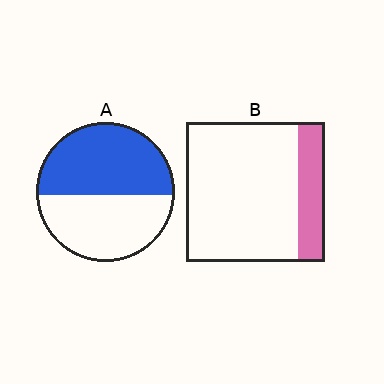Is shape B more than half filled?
No.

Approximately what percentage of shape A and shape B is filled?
A is approximately 55% and B is approximately 20%.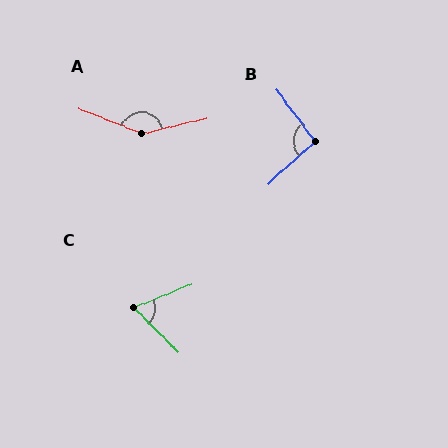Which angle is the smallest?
C, at approximately 67 degrees.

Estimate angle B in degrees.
Approximately 96 degrees.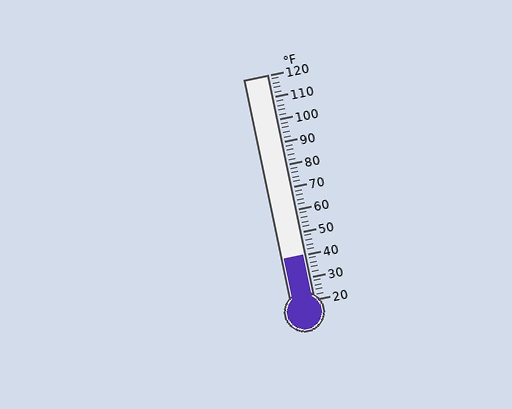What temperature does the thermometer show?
The thermometer shows approximately 40°F.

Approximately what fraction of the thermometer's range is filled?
The thermometer is filled to approximately 20% of its range.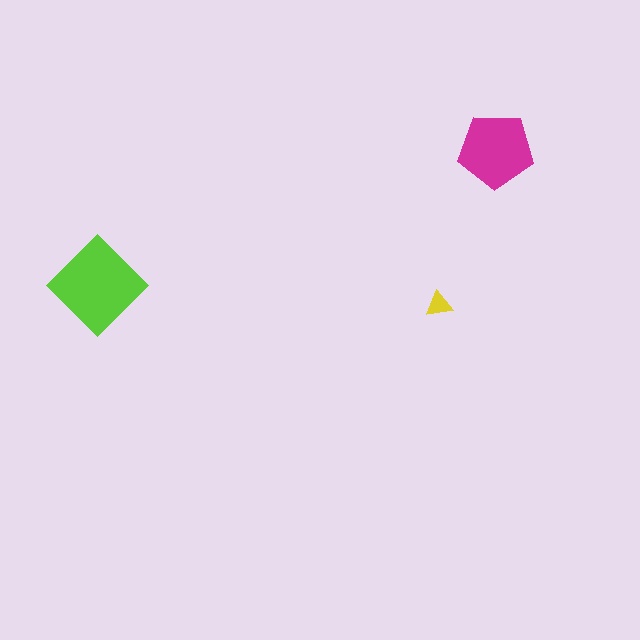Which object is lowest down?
The yellow triangle is bottommost.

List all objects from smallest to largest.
The yellow triangle, the magenta pentagon, the lime diamond.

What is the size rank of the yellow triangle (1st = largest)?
3rd.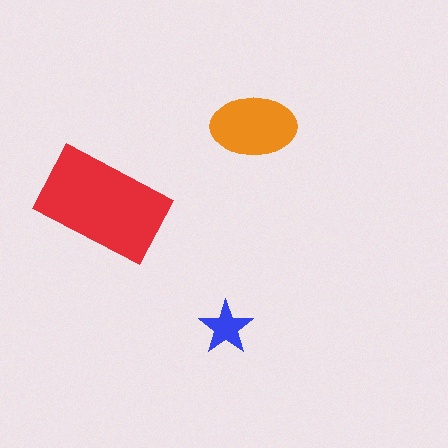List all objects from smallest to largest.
The blue star, the orange ellipse, the red rectangle.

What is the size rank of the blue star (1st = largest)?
3rd.